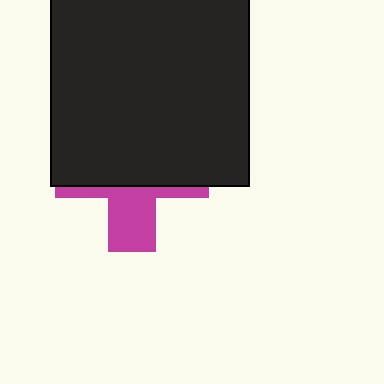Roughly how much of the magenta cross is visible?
A small part of it is visible (roughly 34%).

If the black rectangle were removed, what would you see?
You would see the complete magenta cross.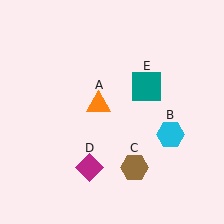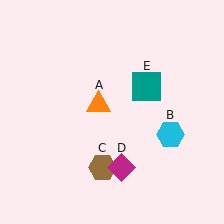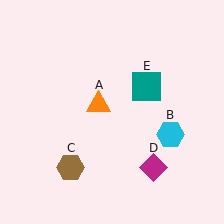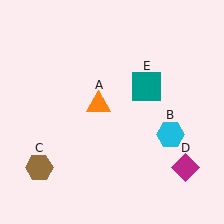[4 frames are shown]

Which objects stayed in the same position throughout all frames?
Orange triangle (object A) and cyan hexagon (object B) and teal square (object E) remained stationary.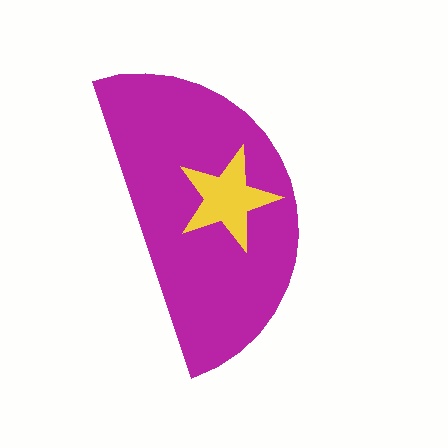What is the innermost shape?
The yellow star.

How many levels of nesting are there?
2.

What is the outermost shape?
The magenta semicircle.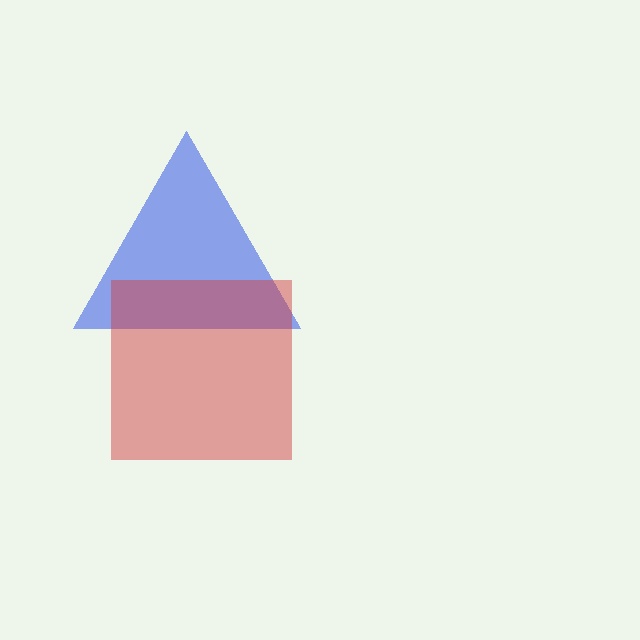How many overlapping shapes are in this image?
There are 2 overlapping shapes in the image.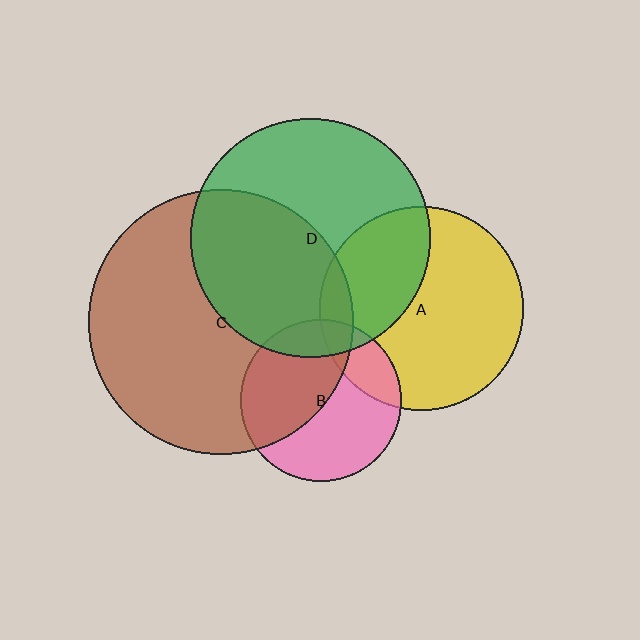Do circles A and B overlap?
Yes.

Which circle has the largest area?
Circle C (brown).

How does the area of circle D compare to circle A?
Approximately 1.4 times.